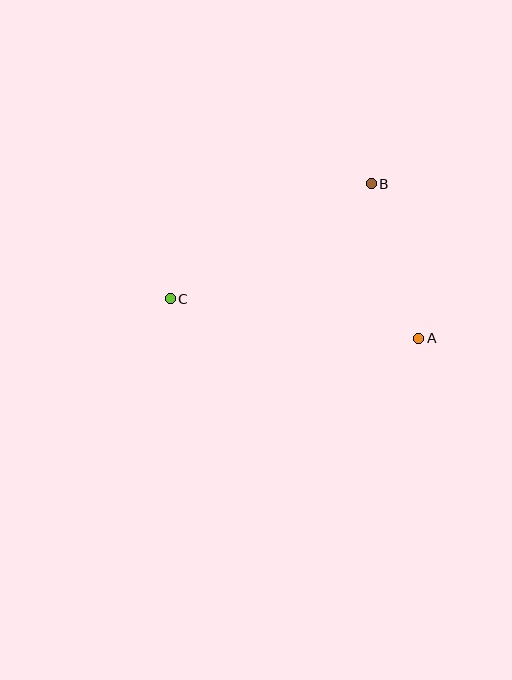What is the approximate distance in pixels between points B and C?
The distance between B and C is approximately 232 pixels.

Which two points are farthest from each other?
Points A and C are farthest from each other.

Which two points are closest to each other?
Points A and B are closest to each other.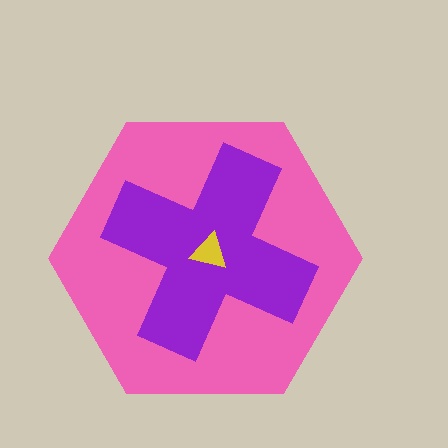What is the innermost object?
The yellow triangle.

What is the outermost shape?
The pink hexagon.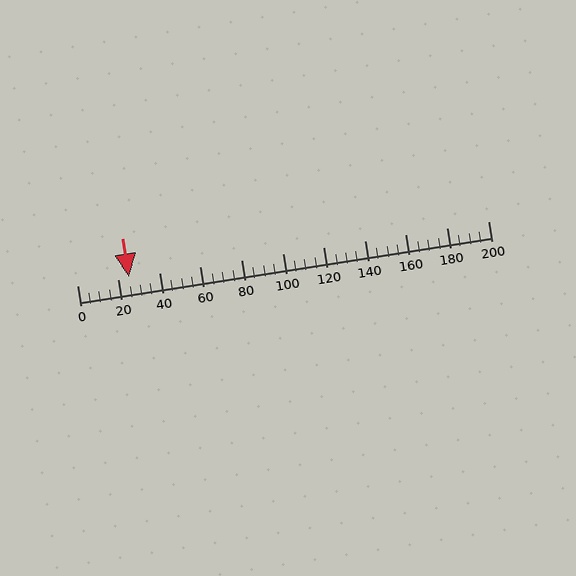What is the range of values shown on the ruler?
The ruler shows values from 0 to 200.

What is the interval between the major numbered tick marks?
The major tick marks are spaced 20 units apart.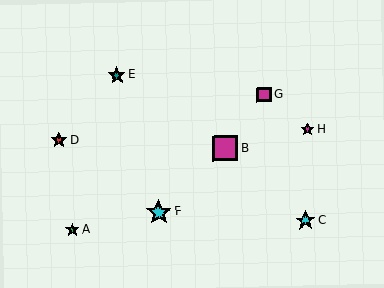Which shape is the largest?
The cyan star (labeled F) is the largest.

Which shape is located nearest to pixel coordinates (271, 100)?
The magenta square (labeled G) at (264, 95) is nearest to that location.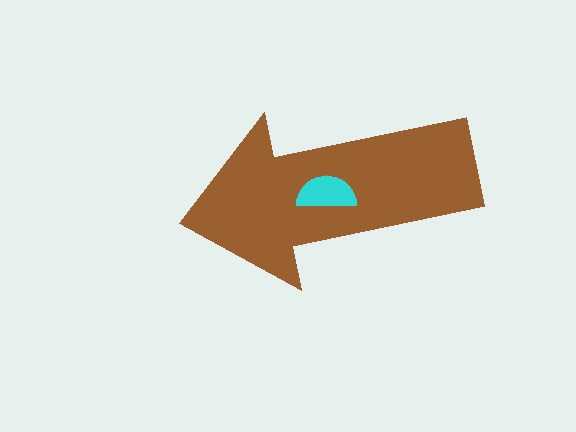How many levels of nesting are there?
2.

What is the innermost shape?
The cyan semicircle.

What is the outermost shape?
The brown arrow.